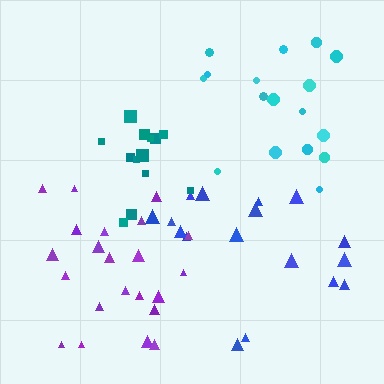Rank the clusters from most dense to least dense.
teal, cyan, purple, blue.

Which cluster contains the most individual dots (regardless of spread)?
Purple (22).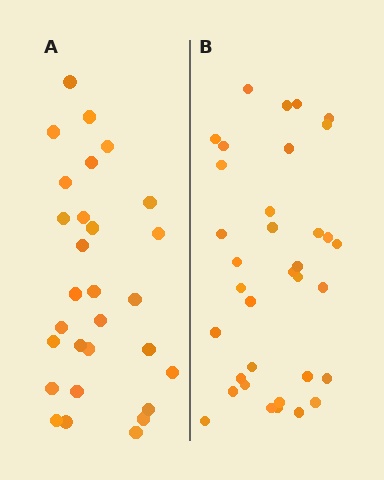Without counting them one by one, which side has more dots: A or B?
Region B (the right region) has more dots.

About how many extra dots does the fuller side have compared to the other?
Region B has about 6 more dots than region A.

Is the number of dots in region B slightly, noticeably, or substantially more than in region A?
Region B has only slightly more — the two regions are fairly close. The ratio is roughly 1.2 to 1.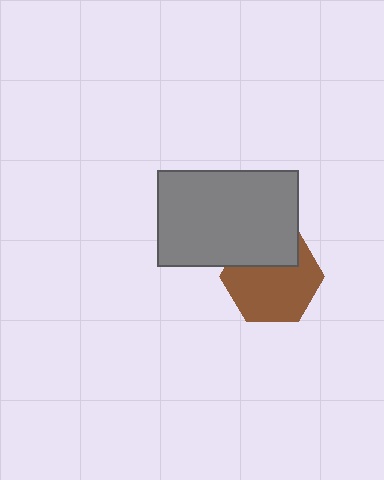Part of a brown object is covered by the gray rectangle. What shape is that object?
It is a hexagon.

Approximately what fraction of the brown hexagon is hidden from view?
Roughly 32% of the brown hexagon is hidden behind the gray rectangle.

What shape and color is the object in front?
The object in front is a gray rectangle.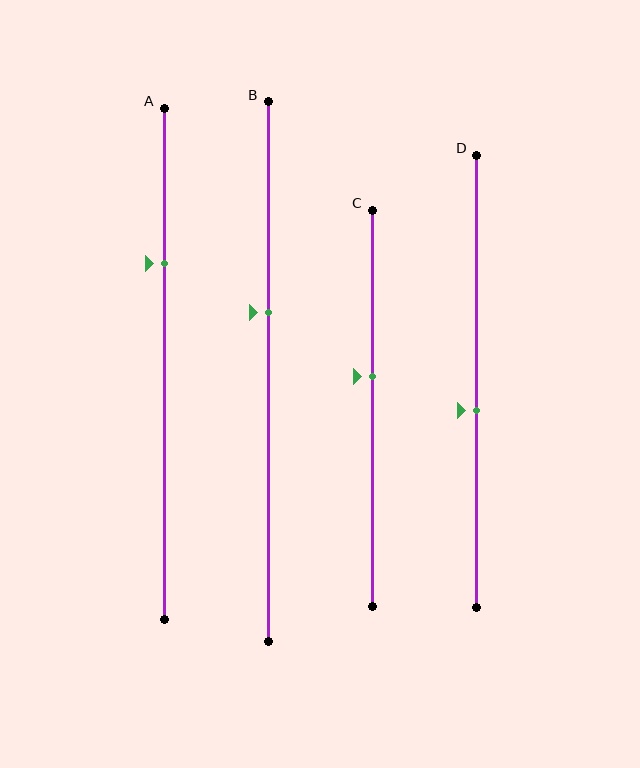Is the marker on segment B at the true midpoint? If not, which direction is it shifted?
No, the marker on segment B is shifted upward by about 11% of the segment length.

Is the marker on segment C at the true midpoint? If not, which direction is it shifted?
No, the marker on segment C is shifted upward by about 8% of the segment length.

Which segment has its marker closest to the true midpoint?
Segment D has its marker closest to the true midpoint.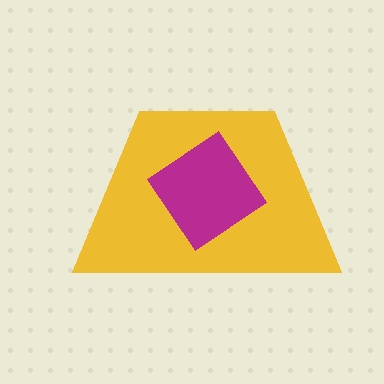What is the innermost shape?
The magenta diamond.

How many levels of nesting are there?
2.